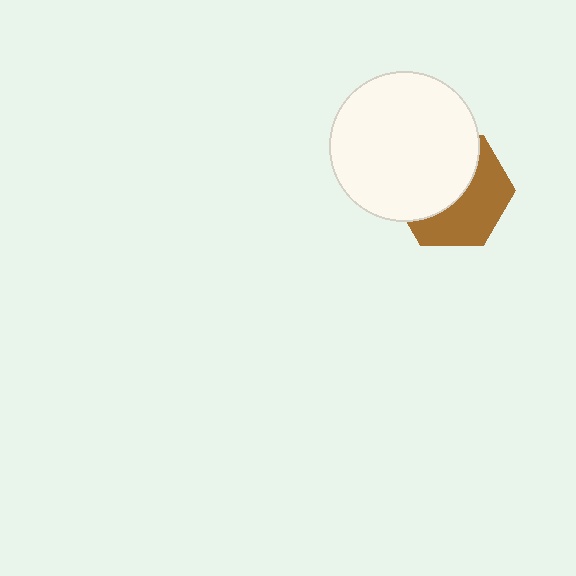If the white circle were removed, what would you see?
You would see the complete brown hexagon.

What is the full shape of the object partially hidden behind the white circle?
The partially hidden object is a brown hexagon.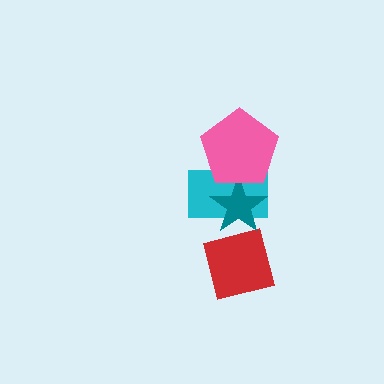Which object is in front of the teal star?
The pink pentagon is in front of the teal star.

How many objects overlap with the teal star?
3 objects overlap with the teal star.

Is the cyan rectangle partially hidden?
Yes, it is partially covered by another shape.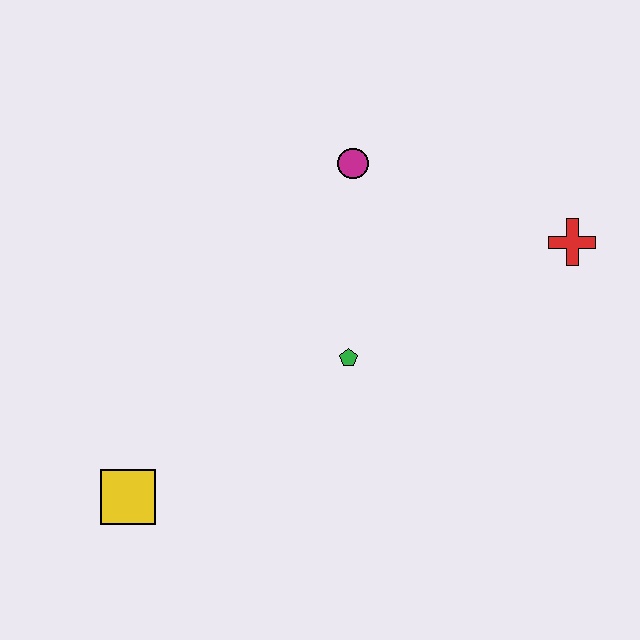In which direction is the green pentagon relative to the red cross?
The green pentagon is to the left of the red cross.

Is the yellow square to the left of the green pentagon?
Yes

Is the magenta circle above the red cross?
Yes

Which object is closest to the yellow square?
The green pentagon is closest to the yellow square.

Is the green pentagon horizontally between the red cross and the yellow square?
Yes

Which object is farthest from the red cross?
The yellow square is farthest from the red cross.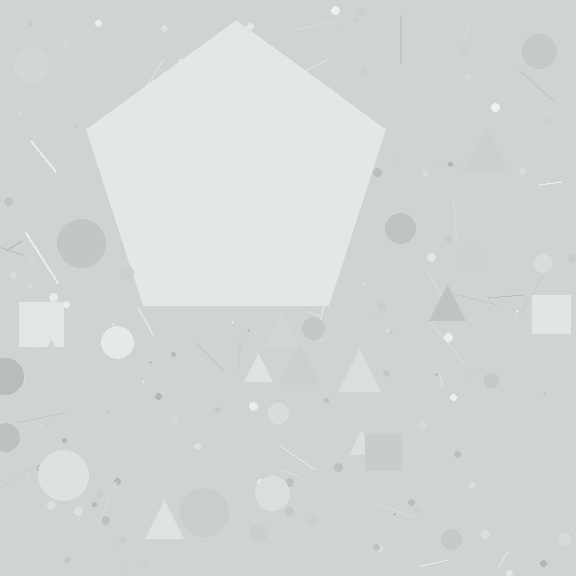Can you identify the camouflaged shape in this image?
The camouflaged shape is a pentagon.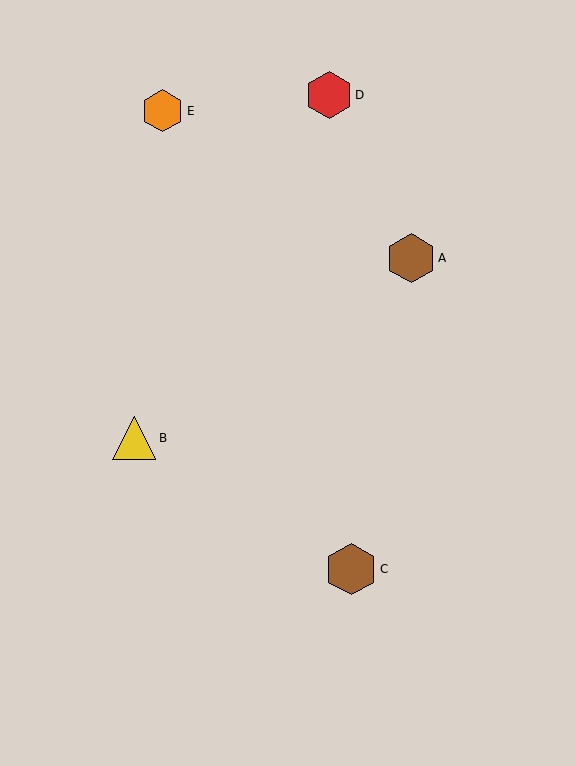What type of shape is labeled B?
Shape B is a yellow triangle.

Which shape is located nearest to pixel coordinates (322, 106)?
The red hexagon (labeled D) at (329, 95) is nearest to that location.